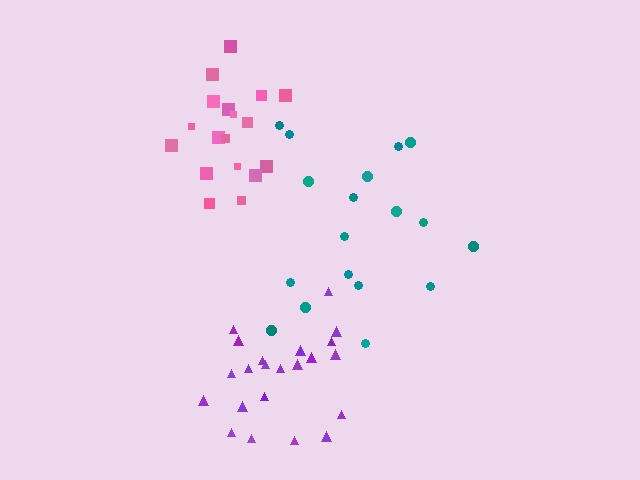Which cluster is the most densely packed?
Pink.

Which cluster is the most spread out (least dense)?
Teal.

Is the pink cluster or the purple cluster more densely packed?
Pink.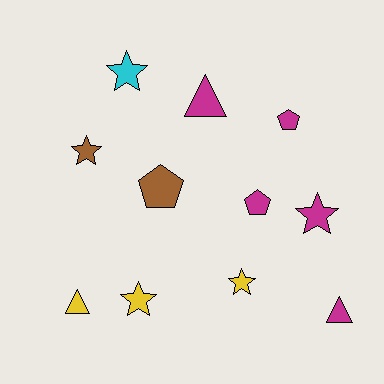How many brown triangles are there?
There are no brown triangles.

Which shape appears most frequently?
Star, with 5 objects.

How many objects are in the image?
There are 11 objects.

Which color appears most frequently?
Magenta, with 5 objects.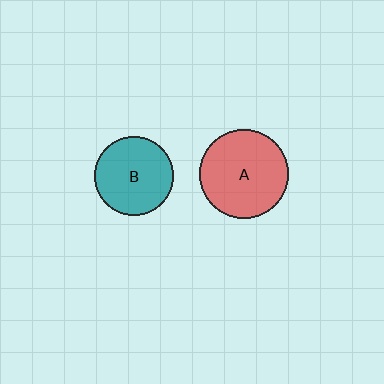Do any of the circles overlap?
No, none of the circles overlap.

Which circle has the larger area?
Circle A (red).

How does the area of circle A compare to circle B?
Approximately 1.3 times.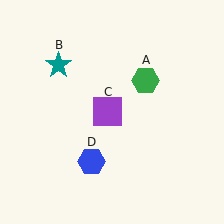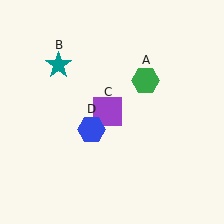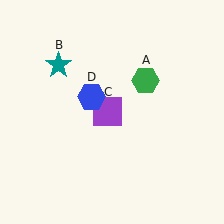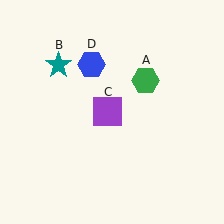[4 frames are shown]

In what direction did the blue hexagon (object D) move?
The blue hexagon (object D) moved up.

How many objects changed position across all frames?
1 object changed position: blue hexagon (object D).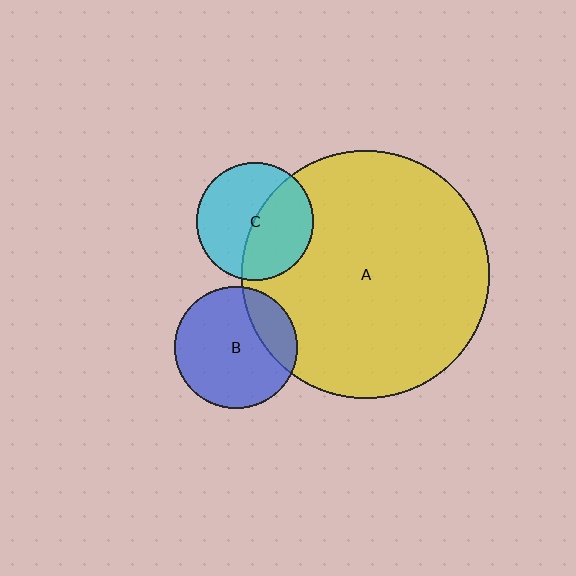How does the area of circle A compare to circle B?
Approximately 4.1 times.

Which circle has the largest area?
Circle A (yellow).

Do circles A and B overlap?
Yes.